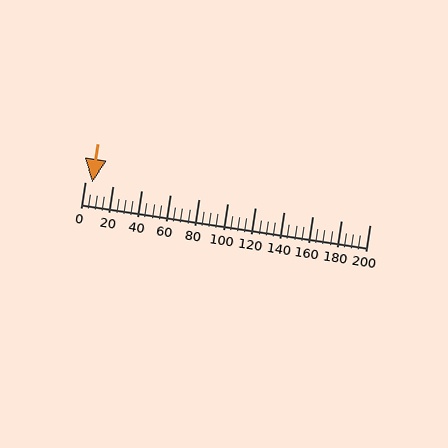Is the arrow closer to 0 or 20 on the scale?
The arrow is closer to 0.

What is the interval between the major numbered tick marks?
The major tick marks are spaced 20 units apart.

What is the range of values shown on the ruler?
The ruler shows values from 0 to 200.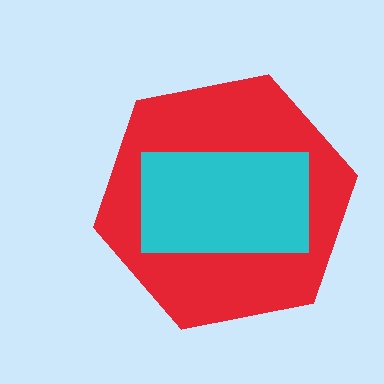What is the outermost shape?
The red hexagon.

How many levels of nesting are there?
2.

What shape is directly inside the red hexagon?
The cyan rectangle.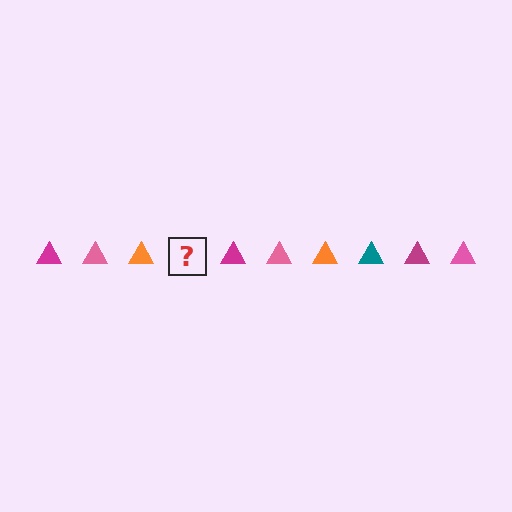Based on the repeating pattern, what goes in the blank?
The blank should be a teal triangle.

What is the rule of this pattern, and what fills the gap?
The rule is that the pattern cycles through magenta, pink, orange, teal triangles. The gap should be filled with a teal triangle.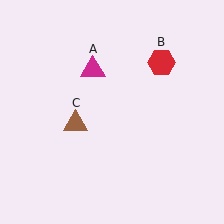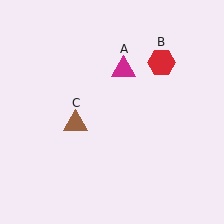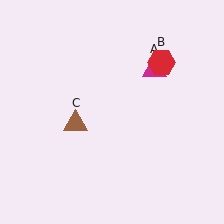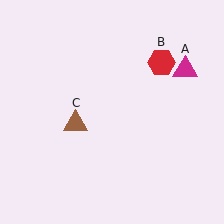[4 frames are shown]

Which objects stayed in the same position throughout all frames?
Red hexagon (object B) and brown triangle (object C) remained stationary.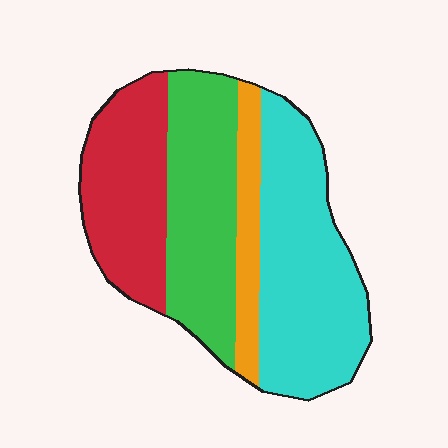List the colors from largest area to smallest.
From largest to smallest: cyan, green, red, orange.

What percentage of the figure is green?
Green takes up about one quarter (1/4) of the figure.